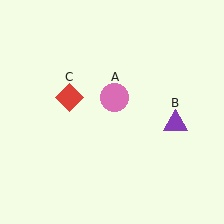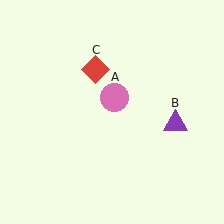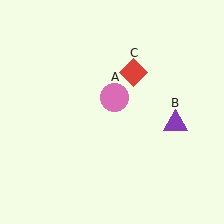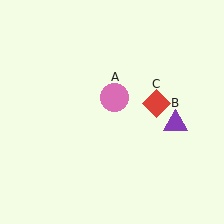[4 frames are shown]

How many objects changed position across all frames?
1 object changed position: red diamond (object C).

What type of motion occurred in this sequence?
The red diamond (object C) rotated clockwise around the center of the scene.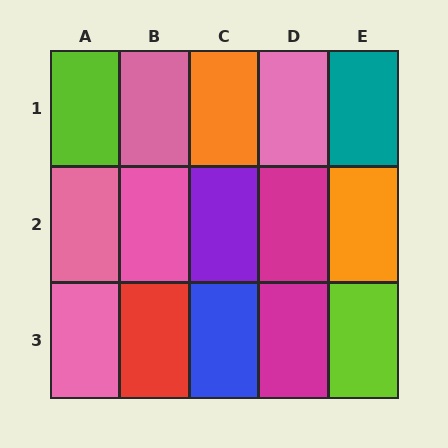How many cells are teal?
1 cell is teal.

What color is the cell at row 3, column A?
Pink.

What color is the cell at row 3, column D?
Magenta.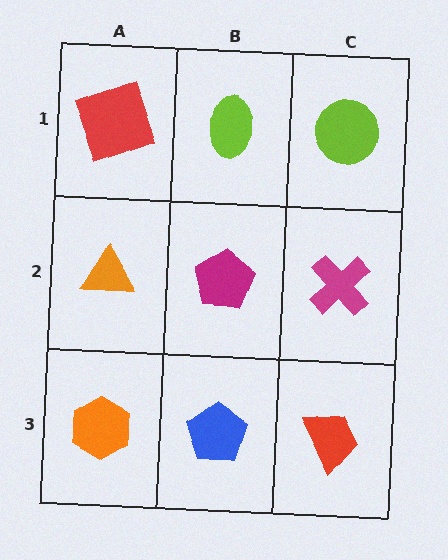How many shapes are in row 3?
3 shapes.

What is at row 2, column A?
An orange triangle.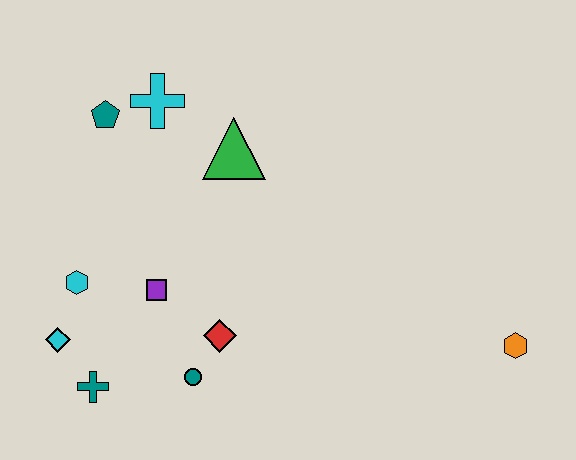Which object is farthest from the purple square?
The orange hexagon is farthest from the purple square.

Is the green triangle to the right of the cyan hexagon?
Yes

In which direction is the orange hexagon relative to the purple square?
The orange hexagon is to the right of the purple square.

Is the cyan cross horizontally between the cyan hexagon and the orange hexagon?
Yes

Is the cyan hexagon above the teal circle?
Yes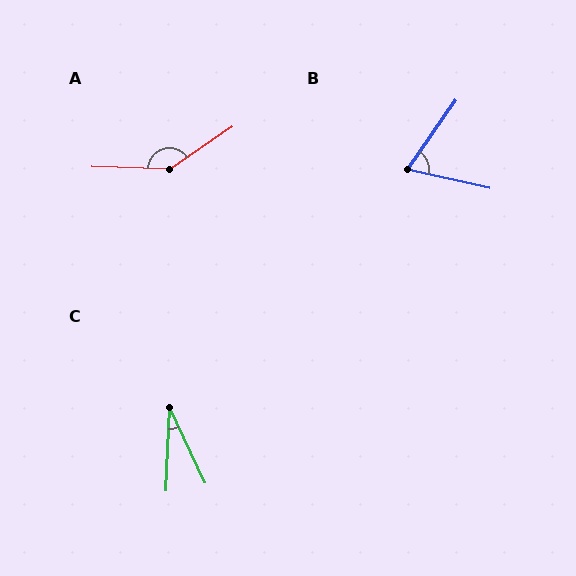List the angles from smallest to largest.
C (28°), B (68°), A (144°).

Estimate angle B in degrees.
Approximately 68 degrees.